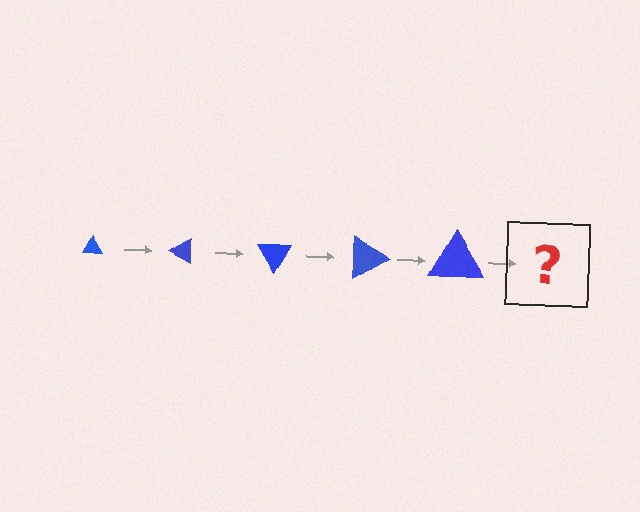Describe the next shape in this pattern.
It should be a triangle, larger than the previous one and rotated 150 degrees from the start.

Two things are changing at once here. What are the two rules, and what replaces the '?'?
The two rules are that the triangle grows larger each step and it rotates 30 degrees each step. The '?' should be a triangle, larger than the previous one and rotated 150 degrees from the start.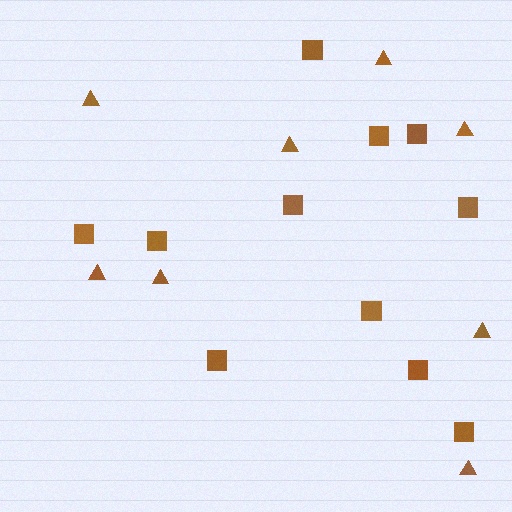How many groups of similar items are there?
There are 2 groups: one group of triangles (8) and one group of squares (11).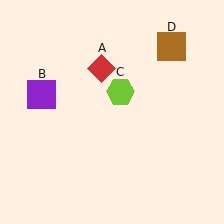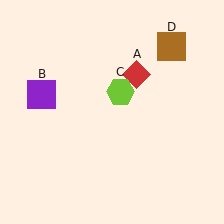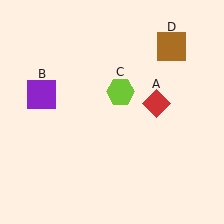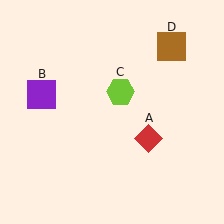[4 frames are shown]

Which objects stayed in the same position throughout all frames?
Purple square (object B) and lime hexagon (object C) and brown square (object D) remained stationary.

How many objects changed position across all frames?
1 object changed position: red diamond (object A).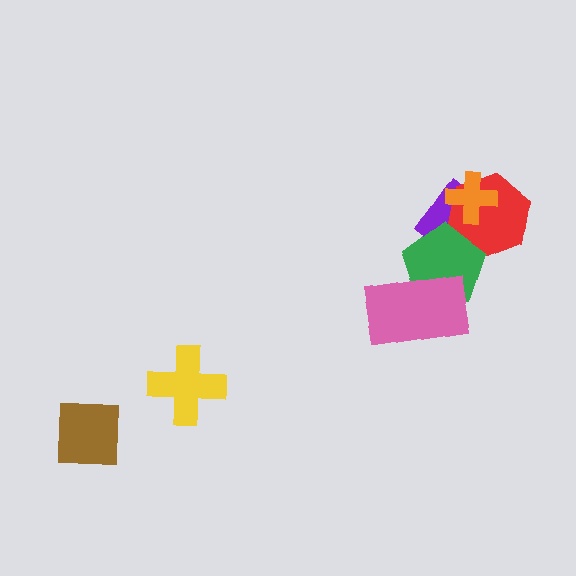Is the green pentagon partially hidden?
Yes, it is partially covered by another shape.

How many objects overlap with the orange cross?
2 objects overlap with the orange cross.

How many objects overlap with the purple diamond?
3 objects overlap with the purple diamond.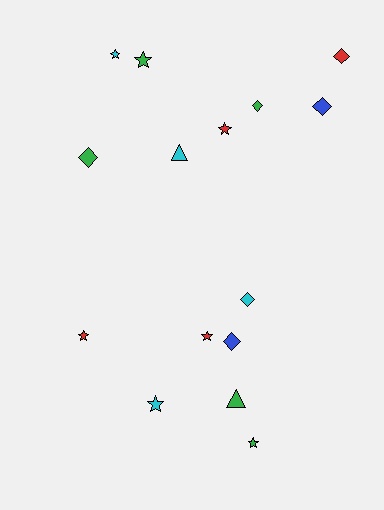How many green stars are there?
There are 2 green stars.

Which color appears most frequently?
Green, with 5 objects.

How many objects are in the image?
There are 15 objects.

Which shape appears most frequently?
Star, with 7 objects.